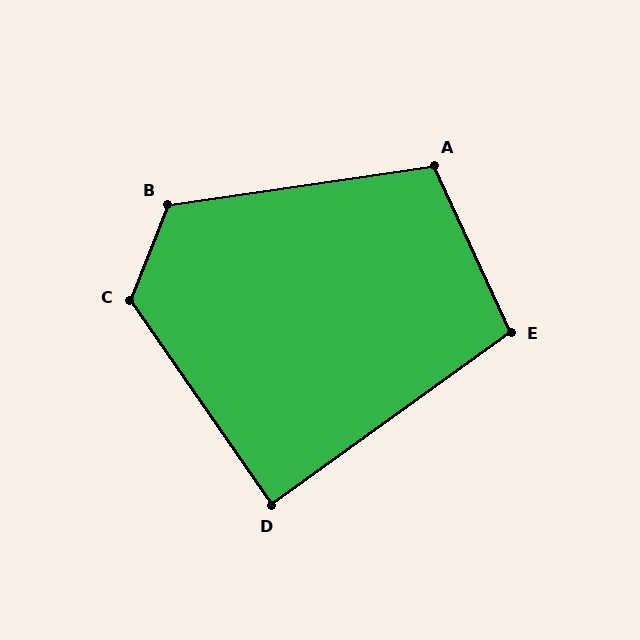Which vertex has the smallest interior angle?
D, at approximately 89 degrees.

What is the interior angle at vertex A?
Approximately 107 degrees (obtuse).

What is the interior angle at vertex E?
Approximately 101 degrees (obtuse).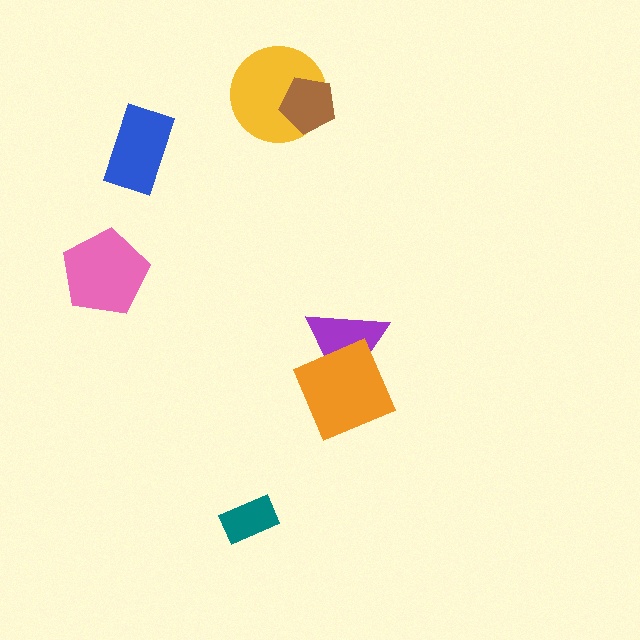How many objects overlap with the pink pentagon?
0 objects overlap with the pink pentagon.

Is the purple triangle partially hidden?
Yes, it is partially covered by another shape.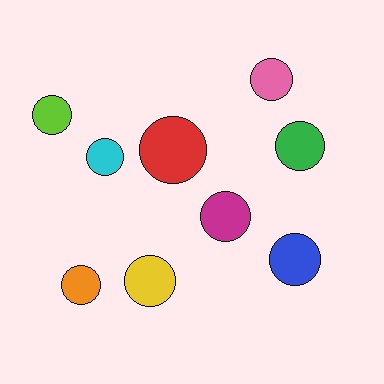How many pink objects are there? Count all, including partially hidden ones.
There is 1 pink object.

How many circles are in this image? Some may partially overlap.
There are 9 circles.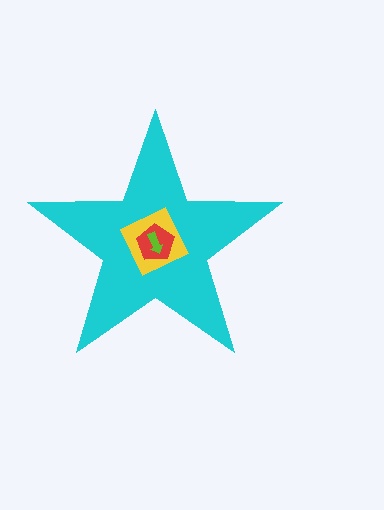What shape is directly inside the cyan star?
The yellow diamond.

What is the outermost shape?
The cyan star.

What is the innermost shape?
The lime arrow.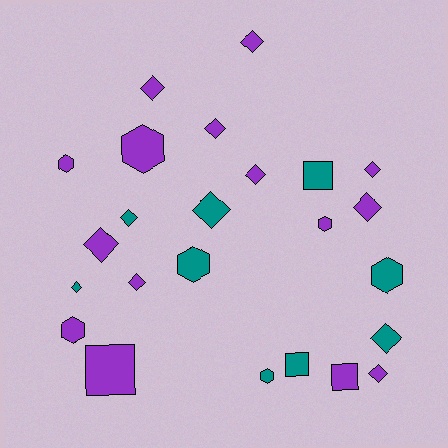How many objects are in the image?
There are 24 objects.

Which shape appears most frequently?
Diamond, with 13 objects.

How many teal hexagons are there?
There are 3 teal hexagons.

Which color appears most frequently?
Purple, with 15 objects.